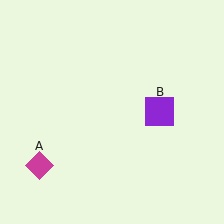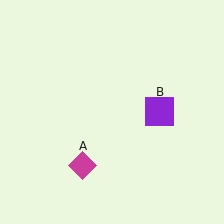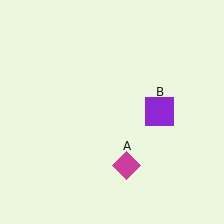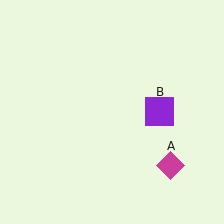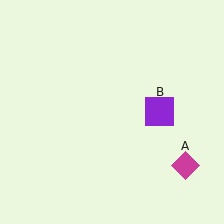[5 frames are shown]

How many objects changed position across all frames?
1 object changed position: magenta diamond (object A).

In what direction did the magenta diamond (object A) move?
The magenta diamond (object A) moved right.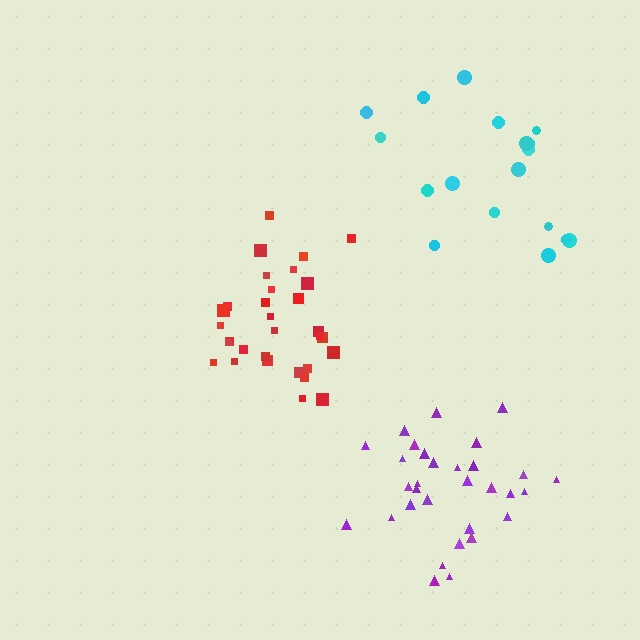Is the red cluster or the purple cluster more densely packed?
Red.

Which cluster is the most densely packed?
Red.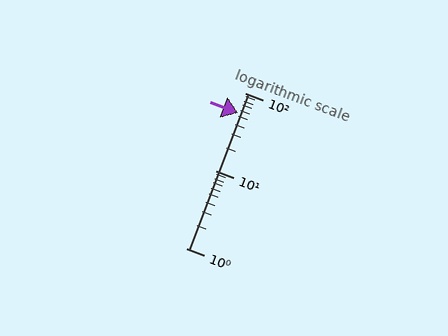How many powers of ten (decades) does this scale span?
The scale spans 2 decades, from 1 to 100.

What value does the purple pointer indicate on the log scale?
The pointer indicates approximately 55.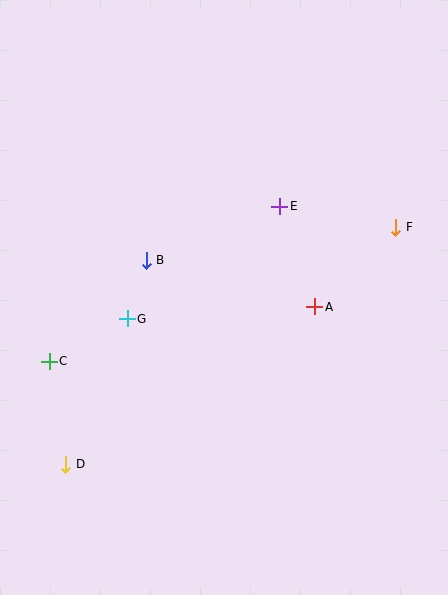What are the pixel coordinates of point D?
Point D is at (66, 464).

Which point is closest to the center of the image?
Point B at (146, 260) is closest to the center.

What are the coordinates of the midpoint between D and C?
The midpoint between D and C is at (58, 413).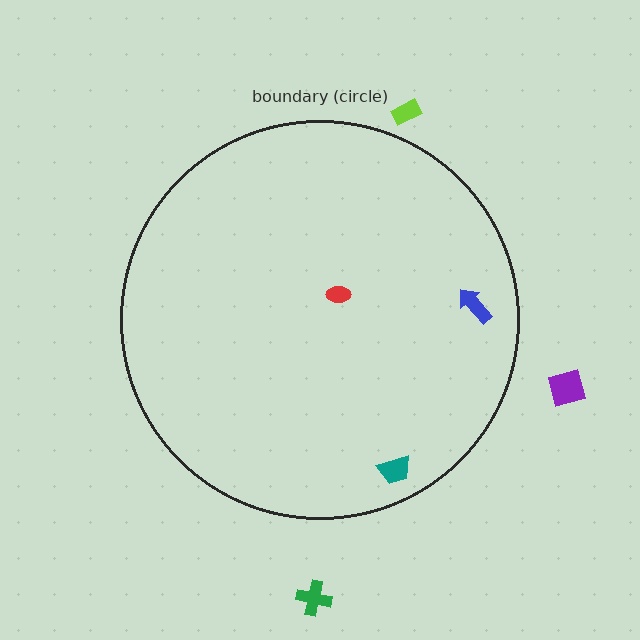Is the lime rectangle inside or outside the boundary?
Outside.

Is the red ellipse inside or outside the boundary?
Inside.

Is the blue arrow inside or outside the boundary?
Inside.